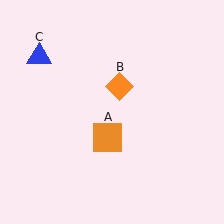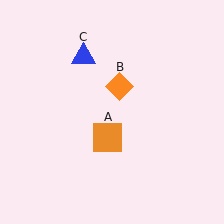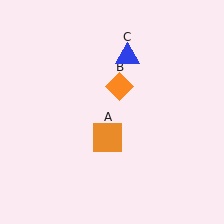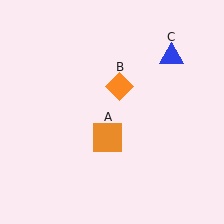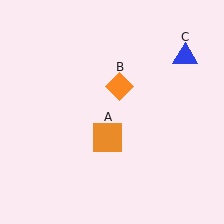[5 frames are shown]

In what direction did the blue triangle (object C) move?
The blue triangle (object C) moved right.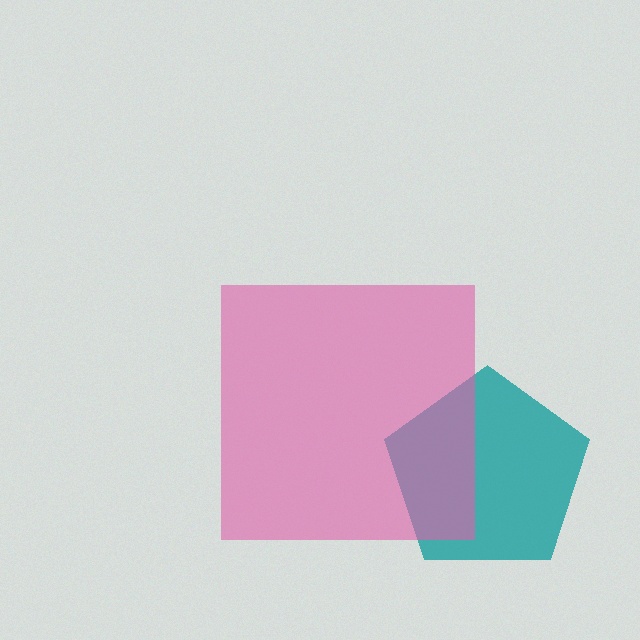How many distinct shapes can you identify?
There are 2 distinct shapes: a teal pentagon, a pink square.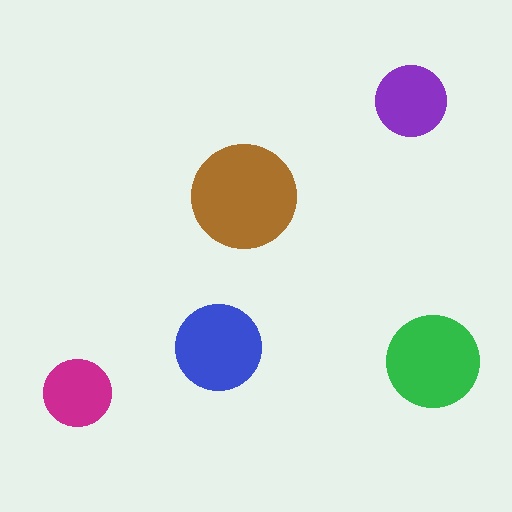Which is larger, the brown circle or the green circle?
The brown one.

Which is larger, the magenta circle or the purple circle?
The purple one.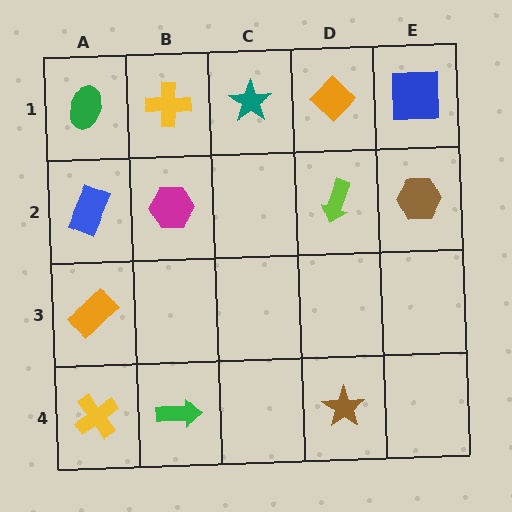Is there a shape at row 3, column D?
No, that cell is empty.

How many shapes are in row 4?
3 shapes.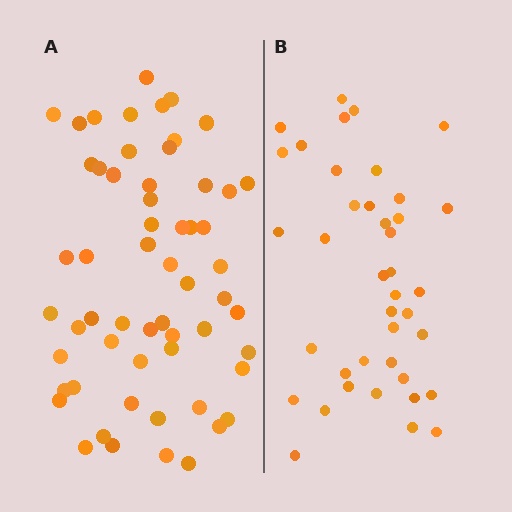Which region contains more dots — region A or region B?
Region A (the left region) has more dots.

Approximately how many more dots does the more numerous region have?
Region A has approximately 20 more dots than region B.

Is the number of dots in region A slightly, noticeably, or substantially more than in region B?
Region A has substantially more. The ratio is roughly 1.4 to 1.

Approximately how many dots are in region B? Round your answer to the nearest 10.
About 40 dots.